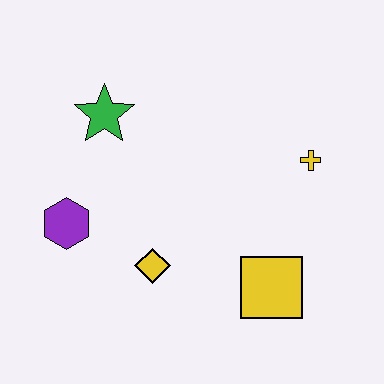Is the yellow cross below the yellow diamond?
No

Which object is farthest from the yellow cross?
The purple hexagon is farthest from the yellow cross.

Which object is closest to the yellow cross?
The yellow square is closest to the yellow cross.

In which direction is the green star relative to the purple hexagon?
The green star is above the purple hexagon.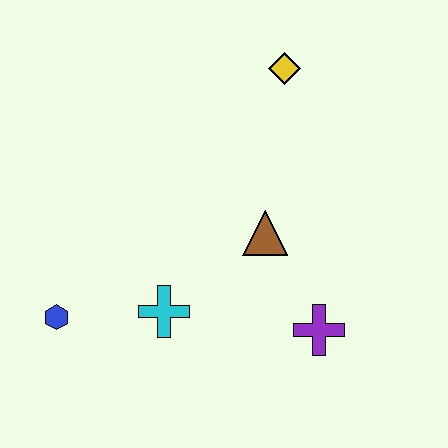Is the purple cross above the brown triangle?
No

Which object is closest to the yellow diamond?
The brown triangle is closest to the yellow diamond.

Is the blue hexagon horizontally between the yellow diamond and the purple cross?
No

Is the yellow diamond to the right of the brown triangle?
Yes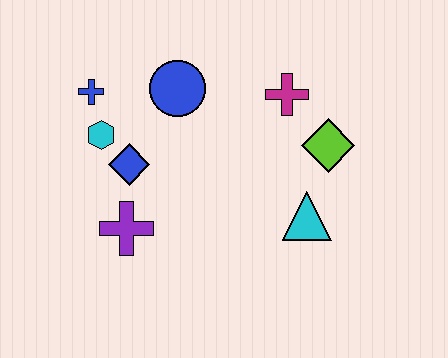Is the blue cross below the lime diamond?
No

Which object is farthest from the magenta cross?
The purple cross is farthest from the magenta cross.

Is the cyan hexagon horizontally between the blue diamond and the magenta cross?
No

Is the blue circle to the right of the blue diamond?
Yes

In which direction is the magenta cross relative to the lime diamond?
The magenta cross is above the lime diamond.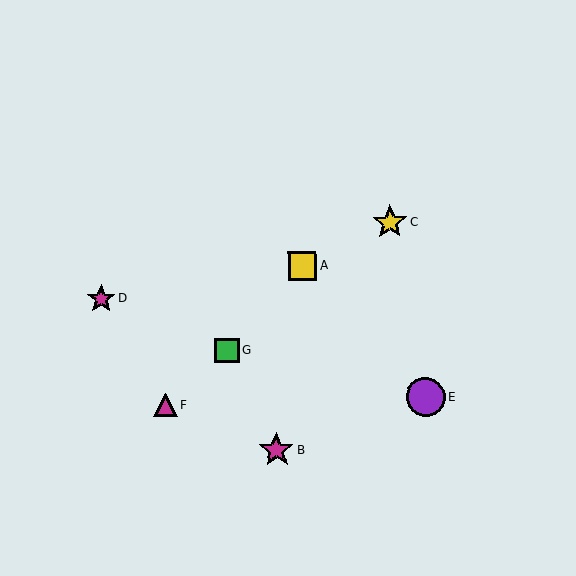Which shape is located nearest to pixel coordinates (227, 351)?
The green square (labeled G) at (227, 350) is nearest to that location.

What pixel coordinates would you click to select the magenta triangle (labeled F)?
Click at (165, 405) to select the magenta triangle F.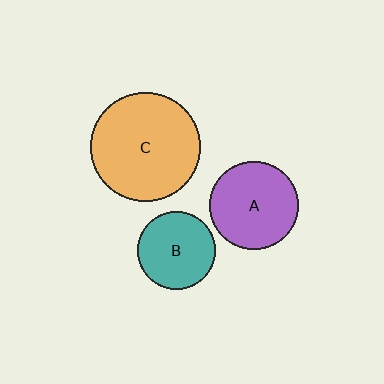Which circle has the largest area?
Circle C (orange).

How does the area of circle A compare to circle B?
Approximately 1.3 times.